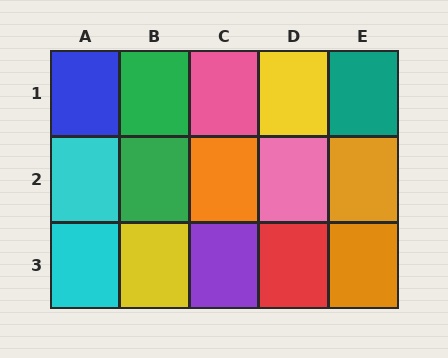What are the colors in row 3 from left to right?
Cyan, yellow, purple, red, orange.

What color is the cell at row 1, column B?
Green.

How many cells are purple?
1 cell is purple.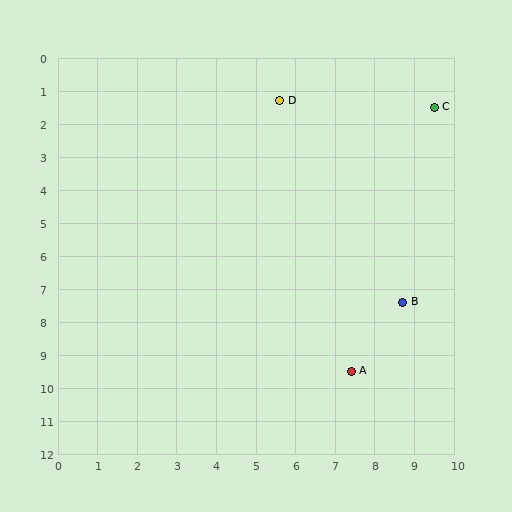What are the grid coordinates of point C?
Point C is at approximately (9.5, 1.5).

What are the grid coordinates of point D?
Point D is at approximately (5.6, 1.3).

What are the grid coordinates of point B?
Point B is at approximately (8.7, 7.4).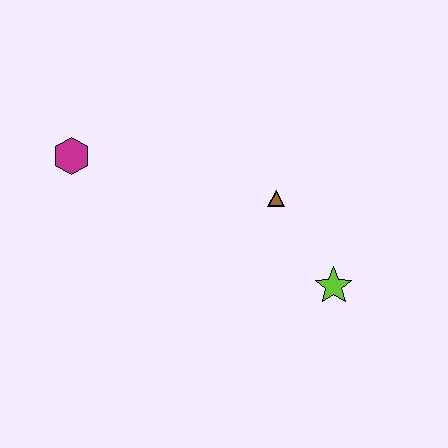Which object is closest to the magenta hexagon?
The brown triangle is closest to the magenta hexagon.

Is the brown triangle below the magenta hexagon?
Yes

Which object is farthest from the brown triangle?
The magenta hexagon is farthest from the brown triangle.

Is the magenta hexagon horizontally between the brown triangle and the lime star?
No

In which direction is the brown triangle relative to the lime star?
The brown triangle is above the lime star.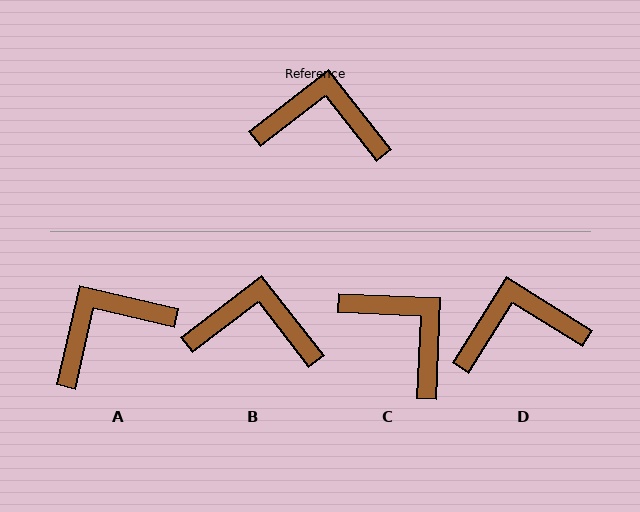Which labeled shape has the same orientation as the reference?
B.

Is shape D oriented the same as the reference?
No, it is off by about 20 degrees.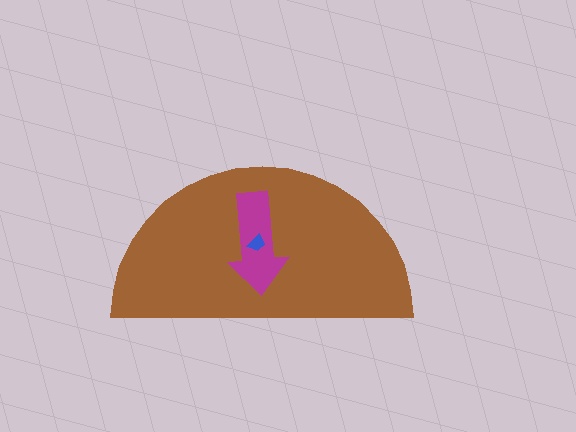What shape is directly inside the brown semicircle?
The magenta arrow.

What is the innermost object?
The blue trapezoid.